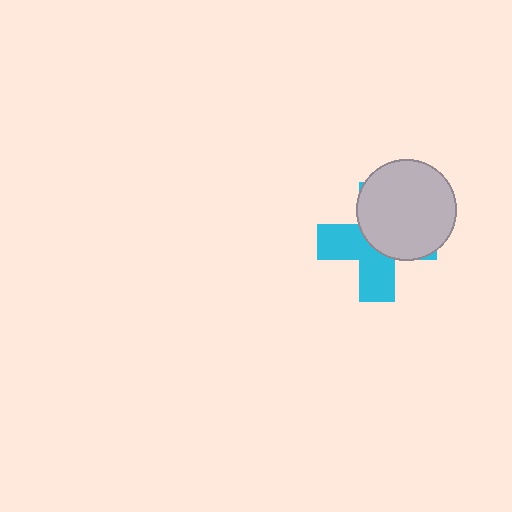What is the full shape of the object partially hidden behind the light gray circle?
The partially hidden object is a cyan cross.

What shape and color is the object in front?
The object in front is a light gray circle.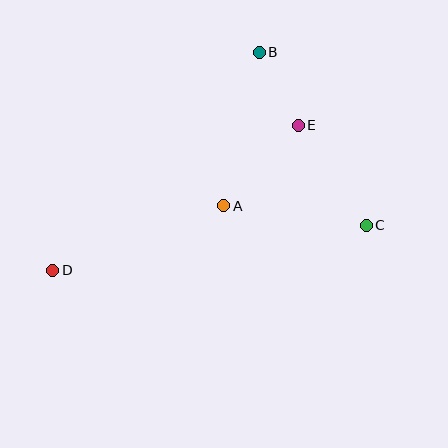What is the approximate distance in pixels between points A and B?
The distance between A and B is approximately 158 pixels.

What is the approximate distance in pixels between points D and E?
The distance between D and E is approximately 285 pixels.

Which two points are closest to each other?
Points B and E are closest to each other.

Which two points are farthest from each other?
Points C and D are farthest from each other.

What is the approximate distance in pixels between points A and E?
The distance between A and E is approximately 110 pixels.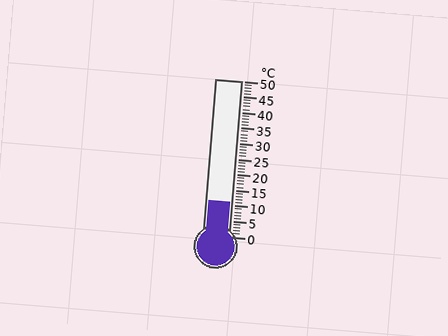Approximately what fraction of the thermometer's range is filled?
The thermometer is filled to approximately 20% of its range.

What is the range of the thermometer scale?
The thermometer scale ranges from 0°C to 50°C.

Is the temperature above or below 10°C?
The temperature is above 10°C.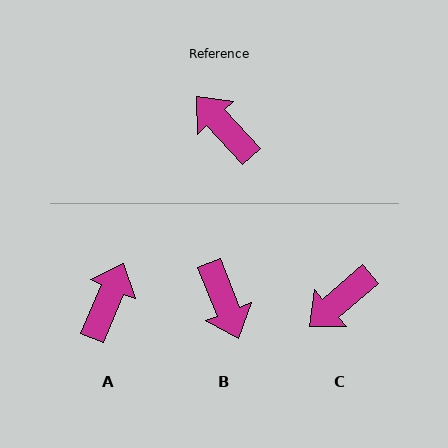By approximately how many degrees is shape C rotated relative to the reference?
Approximately 88 degrees counter-clockwise.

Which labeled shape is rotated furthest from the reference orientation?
B, about 159 degrees away.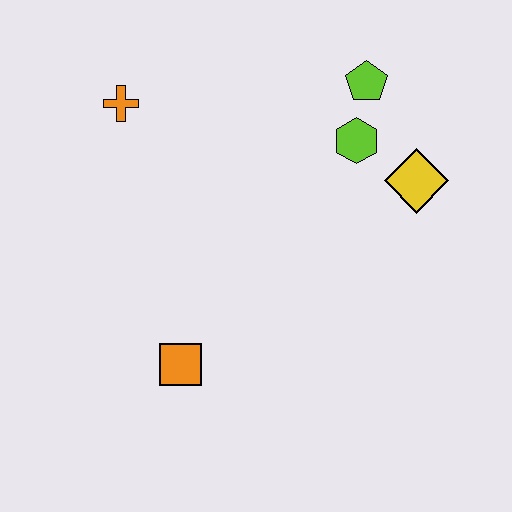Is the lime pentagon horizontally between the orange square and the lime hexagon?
No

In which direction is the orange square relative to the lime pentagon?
The orange square is below the lime pentagon.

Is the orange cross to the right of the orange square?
No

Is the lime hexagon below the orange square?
No